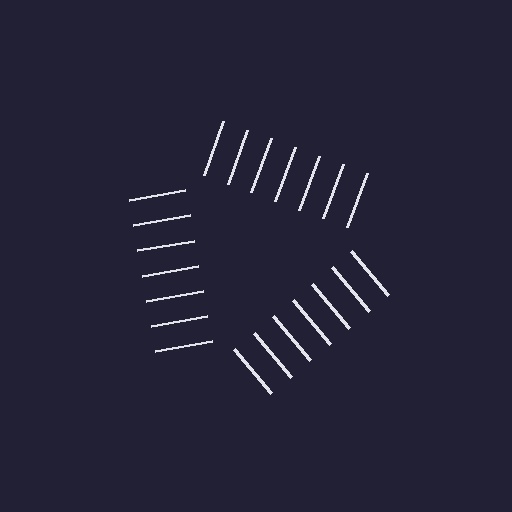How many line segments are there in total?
21 — 7 along each of the 3 edges.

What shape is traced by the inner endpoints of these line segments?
An illusory triangle — the line segments terminate on its edges but no continuous stroke is drawn.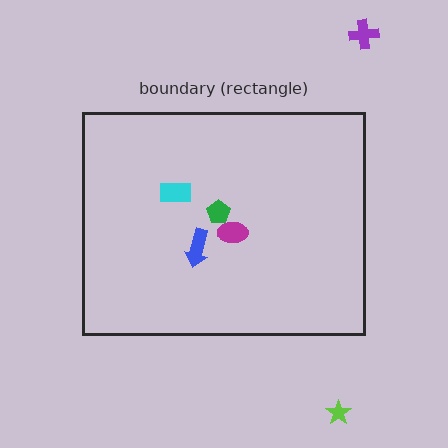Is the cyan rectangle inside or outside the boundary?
Inside.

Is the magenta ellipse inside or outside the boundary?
Inside.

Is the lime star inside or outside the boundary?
Outside.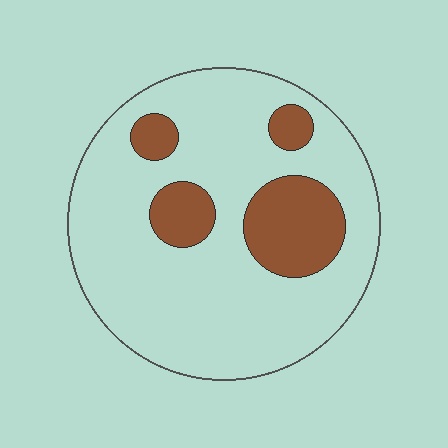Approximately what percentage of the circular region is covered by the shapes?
Approximately 20%.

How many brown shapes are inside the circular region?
4.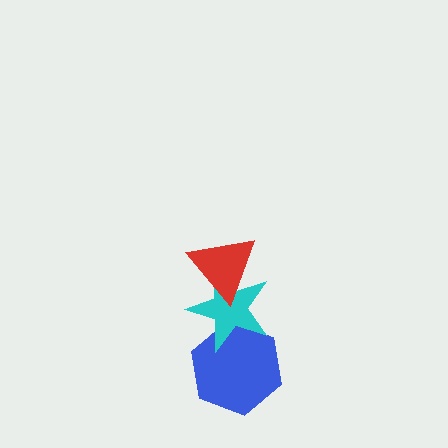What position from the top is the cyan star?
The cyan star is 2nd from the top.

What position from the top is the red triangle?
The red triangle is 1st from the top.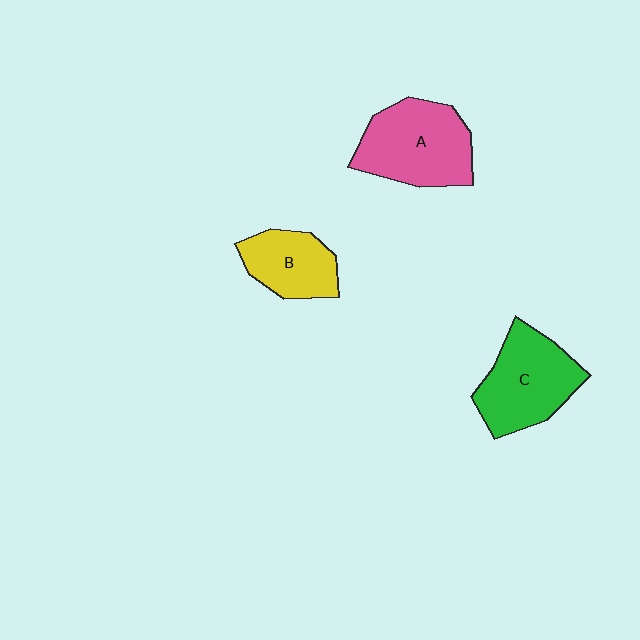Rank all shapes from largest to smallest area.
From largest to smallest: A (pink), C (green), B (yellow).